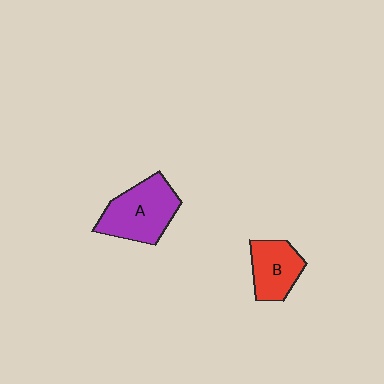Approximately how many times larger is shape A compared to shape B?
Approximately 1.4 times.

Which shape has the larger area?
Shape A (purple).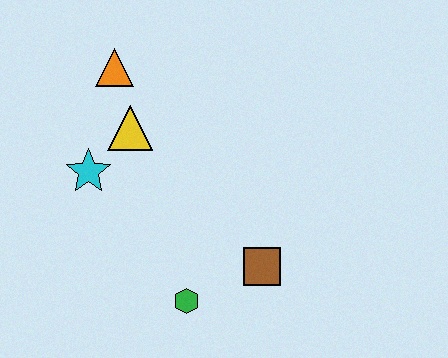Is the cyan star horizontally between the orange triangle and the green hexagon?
No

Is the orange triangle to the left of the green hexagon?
Yes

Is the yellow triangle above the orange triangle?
No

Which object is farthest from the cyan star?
The brown square is farthest from the cyan star.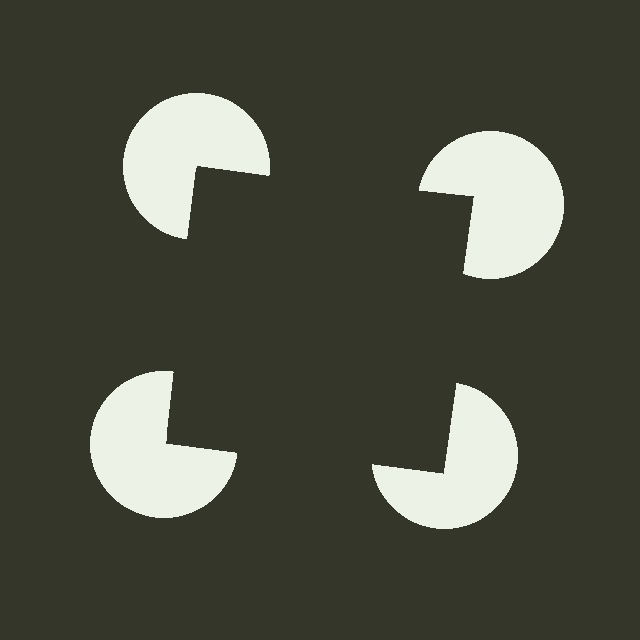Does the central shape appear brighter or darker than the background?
It typically appears slightly darker than the background, even though no actual brightness change is drawn.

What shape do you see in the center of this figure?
An illusory square — its edges are inferred from the aligned wedge cuts in the pac-man discs, not physically drawn.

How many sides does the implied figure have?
4 sides.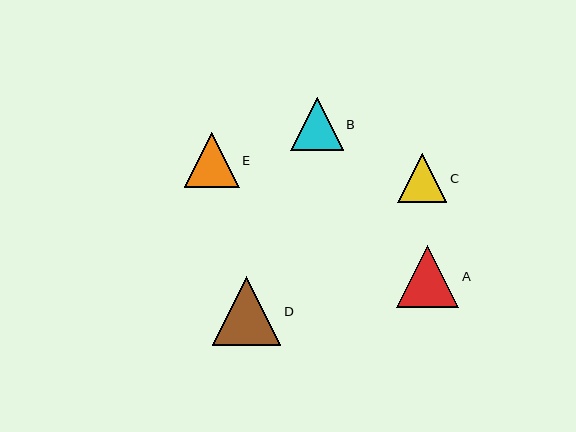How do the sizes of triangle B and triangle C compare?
Triangle B and triangle C are approximately the same size.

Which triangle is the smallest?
Triangle C is the smallest with a size of approximately 49 pixels.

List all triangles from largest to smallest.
From largest to smallest: D, A, E, B, C.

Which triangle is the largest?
Triangle D is the largest with a size of approximately 69 pixels.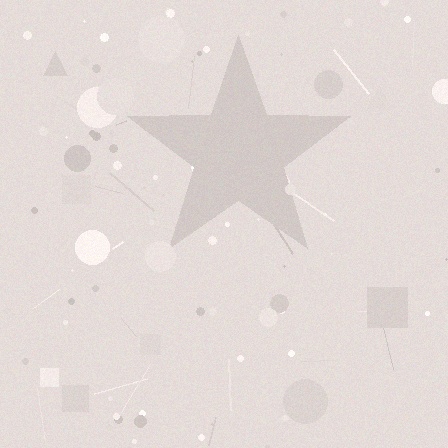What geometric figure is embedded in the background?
A star is embedded in the background.